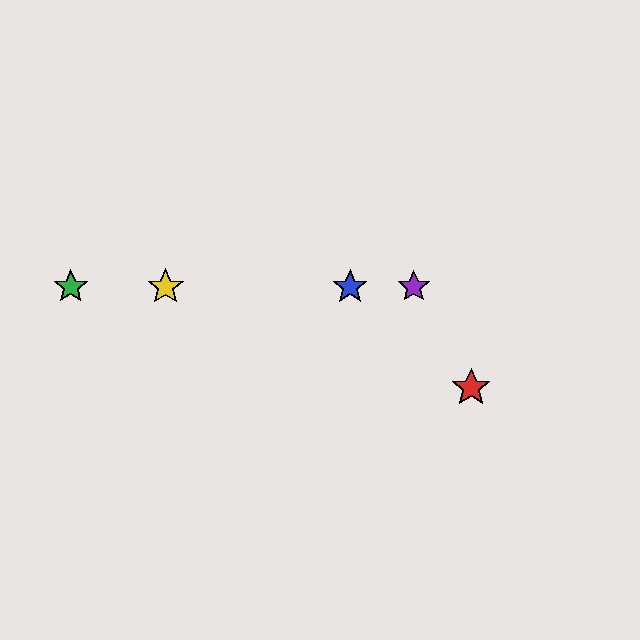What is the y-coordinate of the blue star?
The blue star is at y≈287.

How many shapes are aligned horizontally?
4 shapes (the blue star, the green star, the yellow star, the purple star) are aligned horizontally.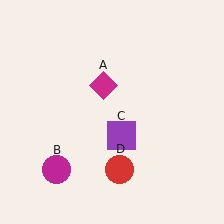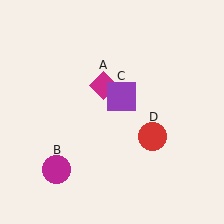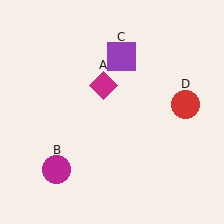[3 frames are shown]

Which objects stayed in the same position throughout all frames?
Magenta diamond (object A) and magenta circle (object B) remained stationary.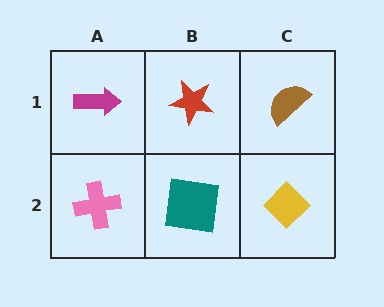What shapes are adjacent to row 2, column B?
A red star (row 1, column B), a pink cross (row 2, column A), a yellow diamond (row 2, column C).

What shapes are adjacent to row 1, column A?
A pink cross (row 2, column A), a red star (row 1, column B).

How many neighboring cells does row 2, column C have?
2.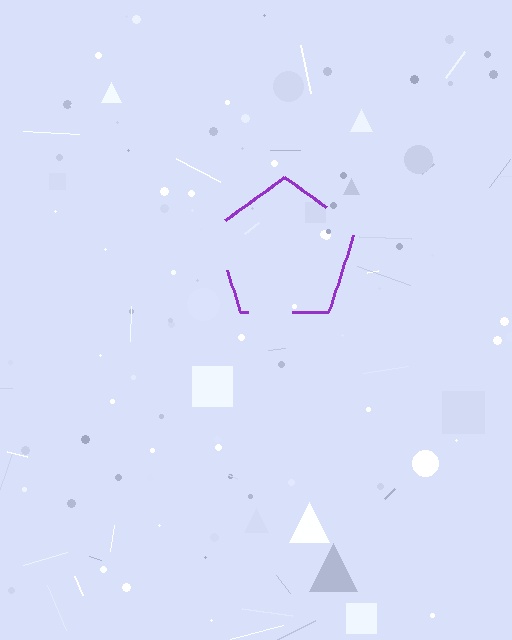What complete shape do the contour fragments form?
The contour fragments form a pentagon.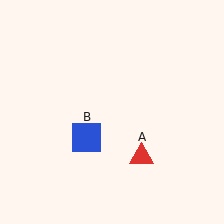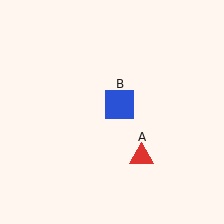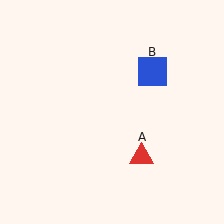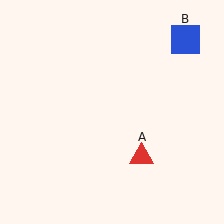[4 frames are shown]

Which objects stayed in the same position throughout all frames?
Red triangle (object A) remained stationary.